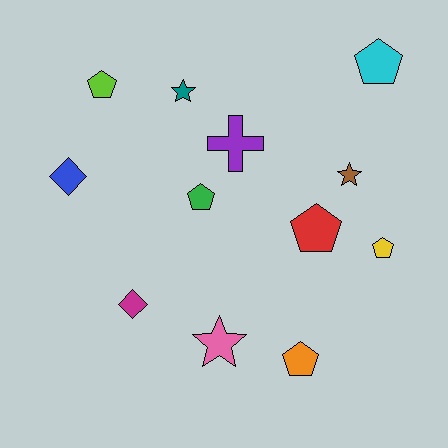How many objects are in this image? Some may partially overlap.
There are 12 objects.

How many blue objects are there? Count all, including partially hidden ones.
There is 1 blue object.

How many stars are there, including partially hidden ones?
There are 3 stars.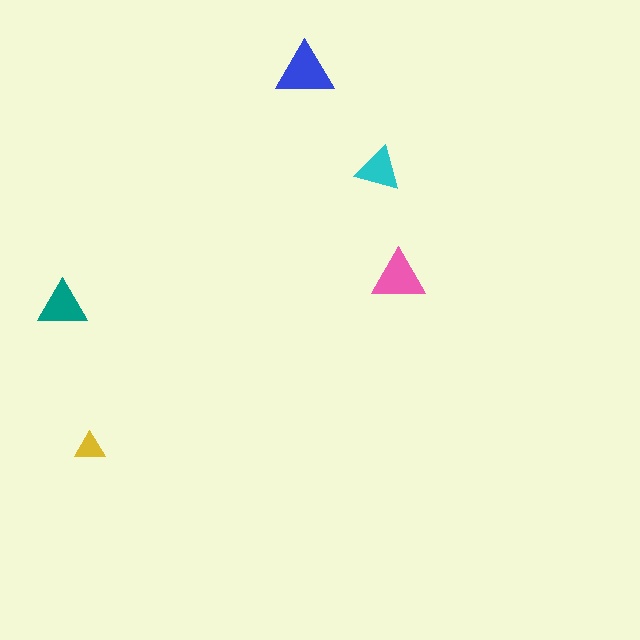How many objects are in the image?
There are 5 objects in the image.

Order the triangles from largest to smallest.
the blue one, the pink one, the teal one, the cyan one, the yellow one.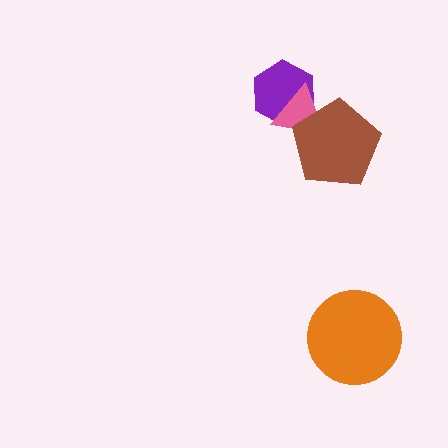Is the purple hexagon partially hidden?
Yes, it is partially covered by another shape.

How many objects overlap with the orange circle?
0 objects overlap with the orange circle.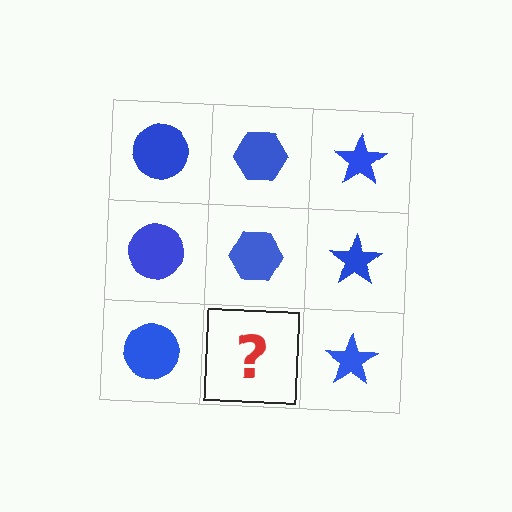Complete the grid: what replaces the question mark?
The question mark should be replaced with a blue hexagon.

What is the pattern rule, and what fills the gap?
The rule is that each column has a consistent shape. The gap should be filled with a blue hexagon.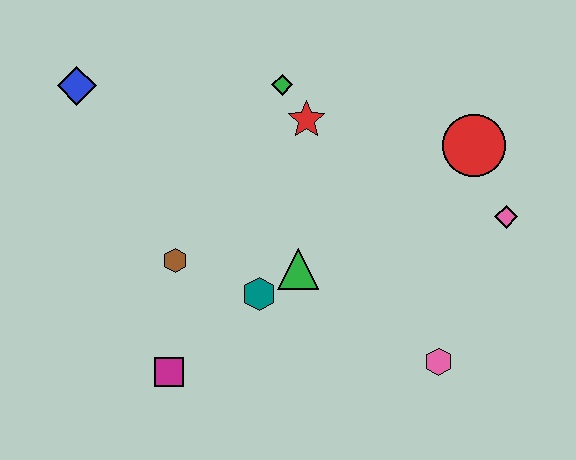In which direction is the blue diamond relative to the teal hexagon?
The blue diamond is above the teal hexagon.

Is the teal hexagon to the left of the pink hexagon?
Yes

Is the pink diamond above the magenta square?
Yes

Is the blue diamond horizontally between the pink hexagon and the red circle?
No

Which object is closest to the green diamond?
The red star is closest to the green diamond.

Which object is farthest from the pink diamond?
The blue diamond is farthest from the pink diamond.